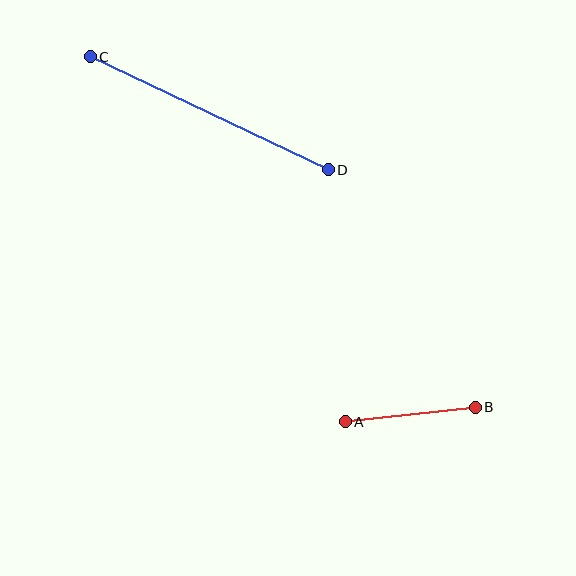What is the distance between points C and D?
The distance is approximately 263 pixels.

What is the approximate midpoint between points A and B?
The midpoint is at approximately (410, 414) pixels.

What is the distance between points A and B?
The distance is approximately 131 pixels.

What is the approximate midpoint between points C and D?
The midpoint is at approximately (209, 113) pixels.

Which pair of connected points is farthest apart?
Points C and D are farthest apart.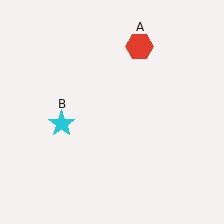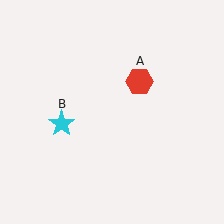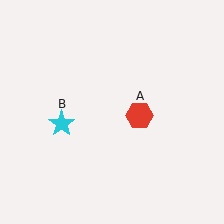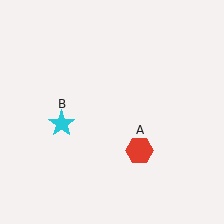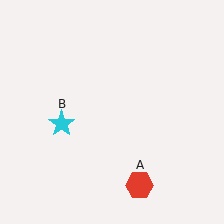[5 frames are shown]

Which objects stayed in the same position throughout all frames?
Cyan star (object B) remained stationary.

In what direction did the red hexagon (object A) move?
The red hexagon (object A) moved down.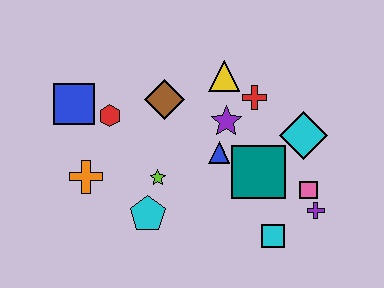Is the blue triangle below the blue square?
Yes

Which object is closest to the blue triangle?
The purple star is closest to the blue triangle.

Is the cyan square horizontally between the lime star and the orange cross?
No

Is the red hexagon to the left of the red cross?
Yes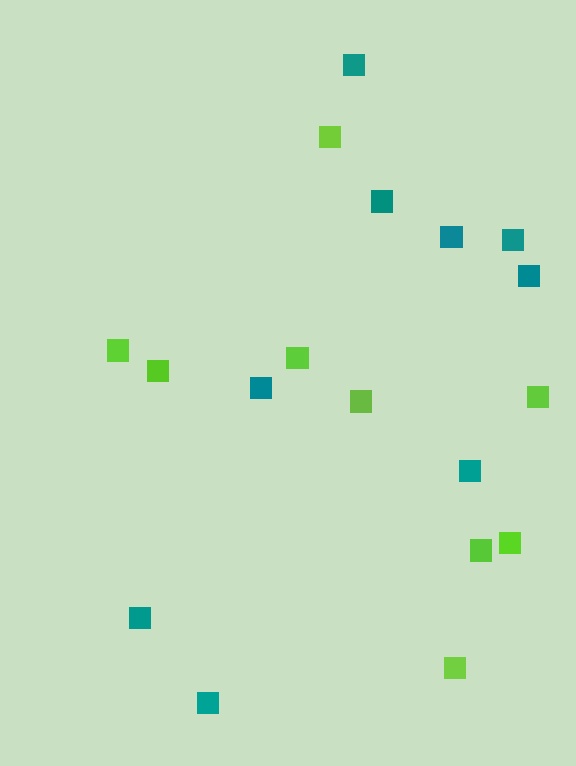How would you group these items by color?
There are 2 groups: one group of teal squares (9) and one group of lime squares (9).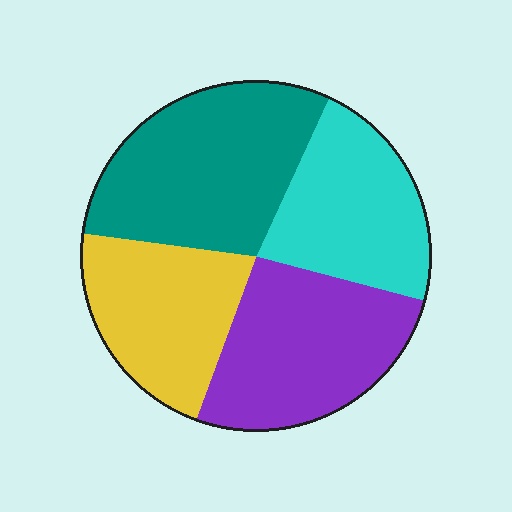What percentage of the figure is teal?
Teal covers about 30% of the figure.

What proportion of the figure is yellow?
Yellow takes up less than a quarter of the figure.